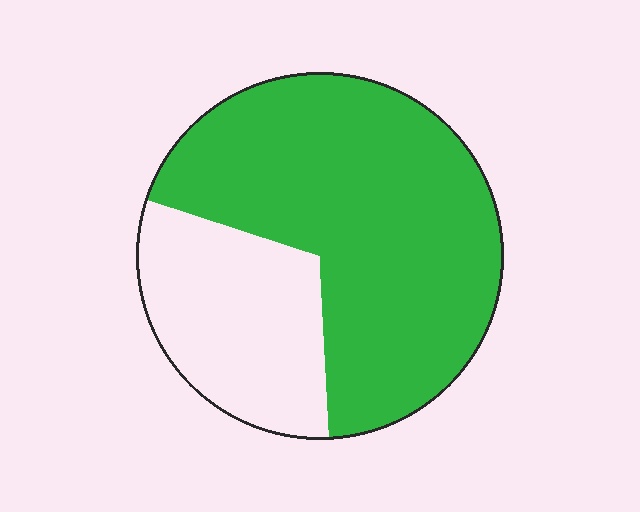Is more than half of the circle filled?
Yes.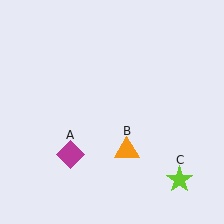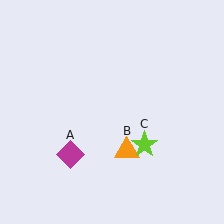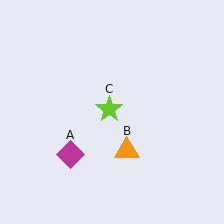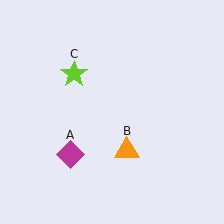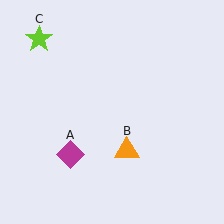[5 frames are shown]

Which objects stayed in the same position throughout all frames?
Magenta diamond (object A) and orange triangle (object B) remained stationary.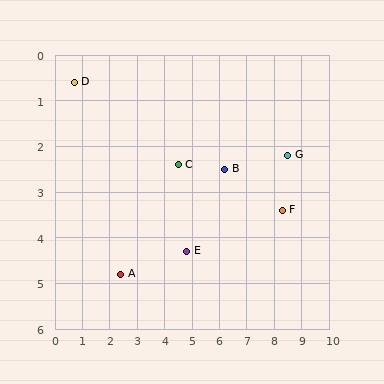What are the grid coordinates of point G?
Point G is at approximately (8.5, 2.2).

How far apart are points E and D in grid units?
Points E and D are about 5.5 grid units apart.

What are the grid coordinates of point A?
Point A is at approximately (2.4, 4.8).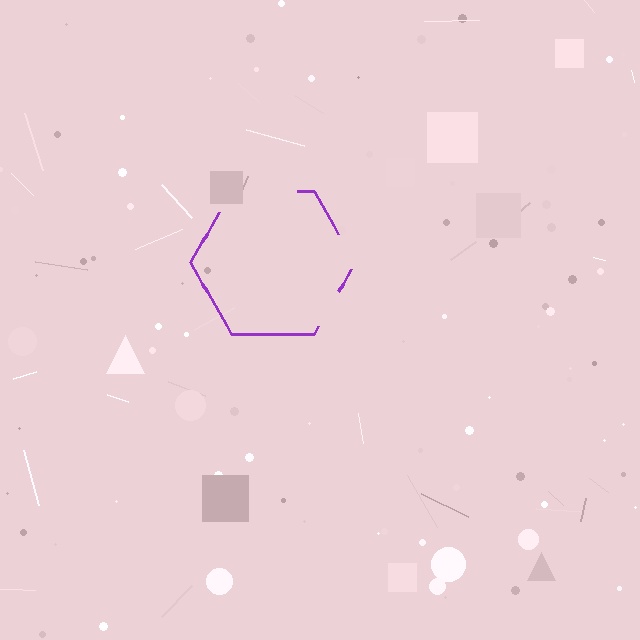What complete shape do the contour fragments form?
The contour fragments form a hexagon.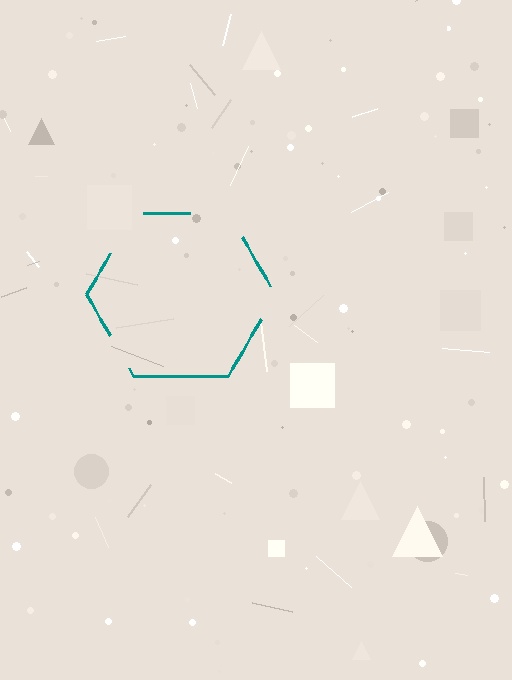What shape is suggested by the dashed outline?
The dashed outline suggests a hexagon.